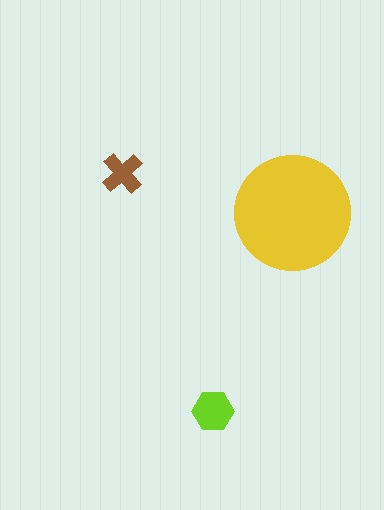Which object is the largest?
The yellow circle.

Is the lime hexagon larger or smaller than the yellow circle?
Smaller.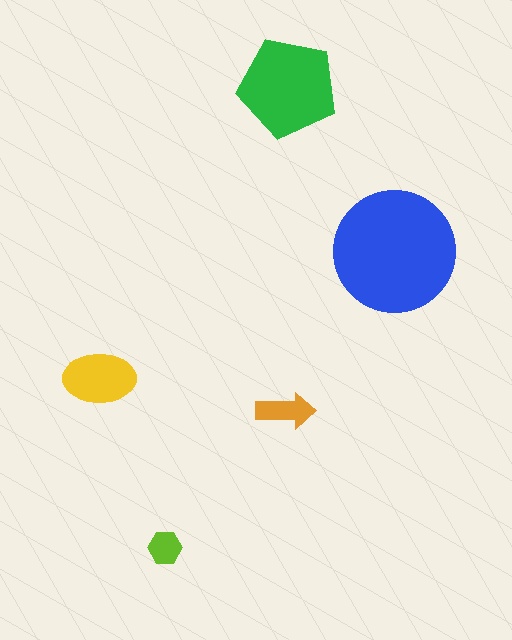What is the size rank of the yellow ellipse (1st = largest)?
3rd.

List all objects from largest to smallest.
The blue circle, the green pentagon, the yellow ellipse, the orange arrow, the lime hexagon.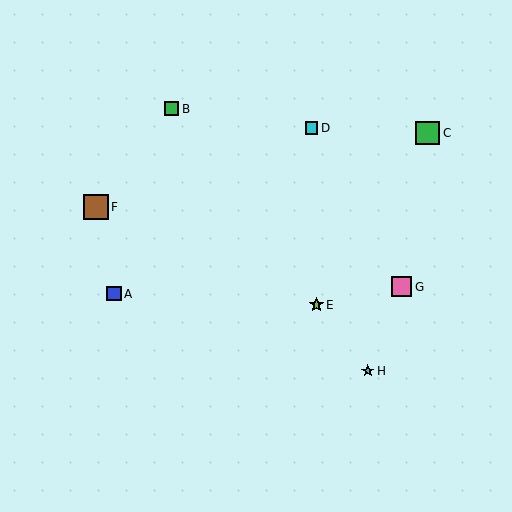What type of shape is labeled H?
Shape H is a cyan star.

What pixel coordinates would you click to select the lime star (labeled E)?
Click at (316, 305) to select the lime star E.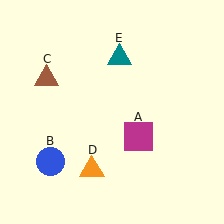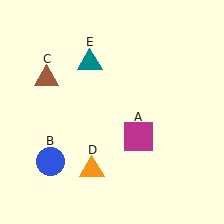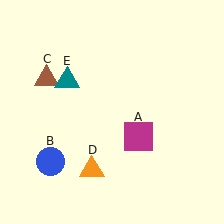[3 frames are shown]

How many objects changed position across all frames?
1 object changed position: teal triangle (object E).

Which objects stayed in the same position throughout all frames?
Magenta square (object A) and blue circle (object B) and brown triangle (object C) and orange triangle (object D) remained stationary.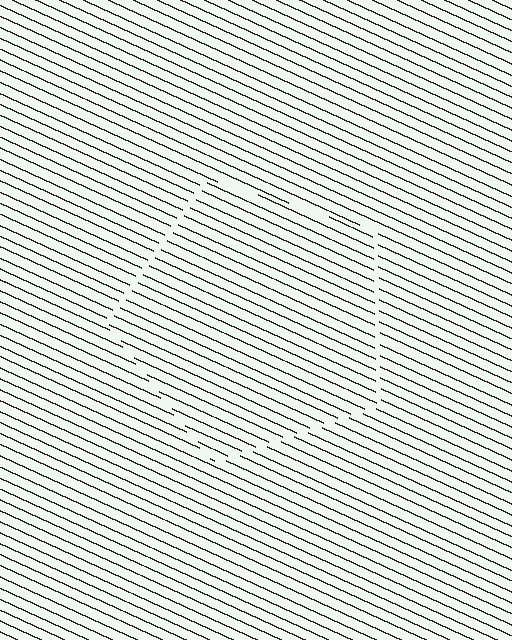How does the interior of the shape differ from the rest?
The interior of the shape contains the same grating, shifted by half a period — the contour is defined by the phase discontinuity where line-ends from the inner and outer gratings abut.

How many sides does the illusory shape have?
5 sides — the line-ends trace a pentagon.